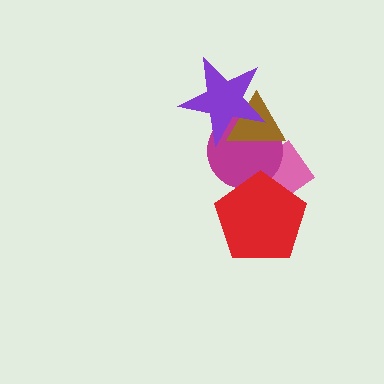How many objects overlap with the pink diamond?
3 objects overlap with the pink diamond.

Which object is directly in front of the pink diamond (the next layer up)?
The magenta circle is directly in front of the pink diamond.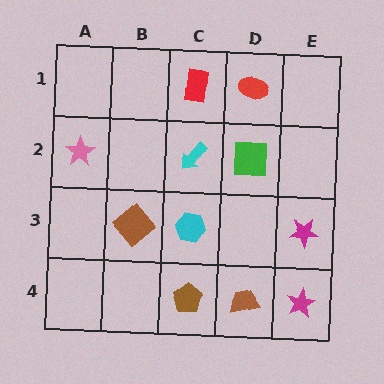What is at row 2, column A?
A pink star.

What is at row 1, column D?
A red ellipse.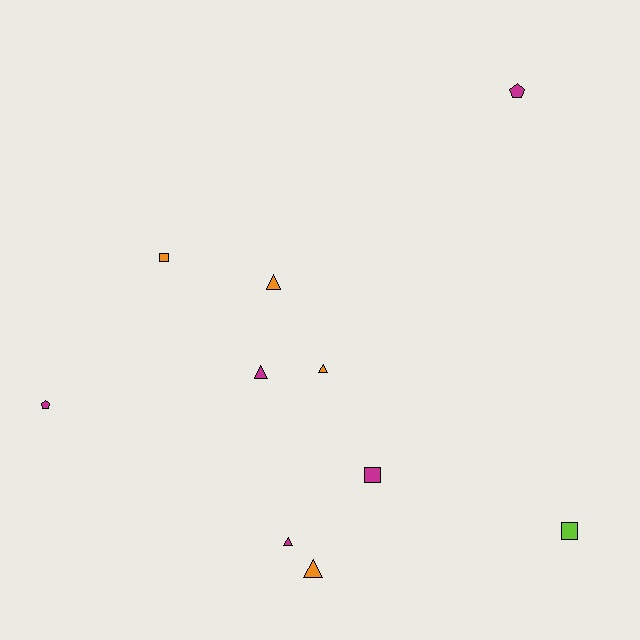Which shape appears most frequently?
Triangle, with 5 objects.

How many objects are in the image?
There are 10 objects.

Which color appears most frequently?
Magenta, with 5 objects.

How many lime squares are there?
There is 1 lime square.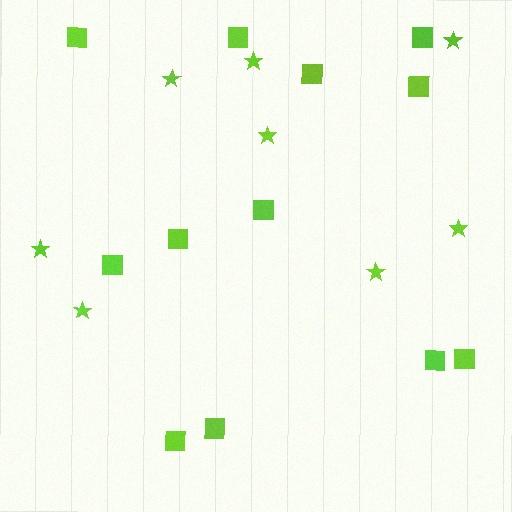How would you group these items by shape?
There are 2 groups: one group of squares (12) and one group of stars (8).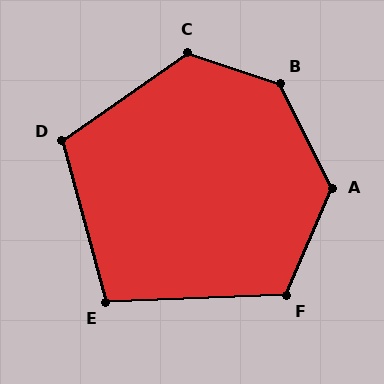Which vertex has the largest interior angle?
B, at approximately 135 degrees.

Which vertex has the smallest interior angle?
E, at approximately 103 degrees.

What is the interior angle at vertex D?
Approximately 110 degrees (obtuse).